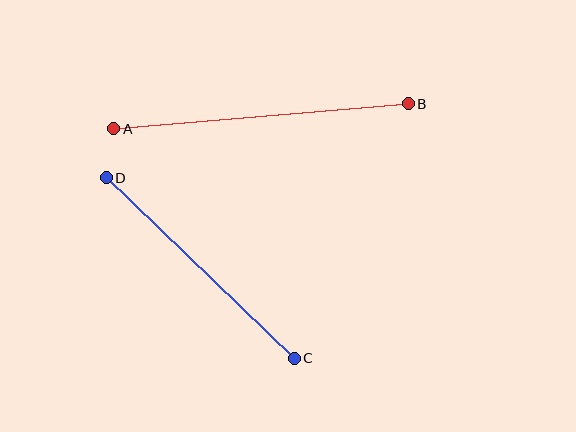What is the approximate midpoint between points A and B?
The midpoint is at approximately (261, 116) pixels.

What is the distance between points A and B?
The distance is approximately 296 pixels.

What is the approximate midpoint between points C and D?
The midpoint is at approximately (200, 268) pixels.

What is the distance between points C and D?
The distance is approximately 261 pixels.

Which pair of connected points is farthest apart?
Points A and B are farthest apart.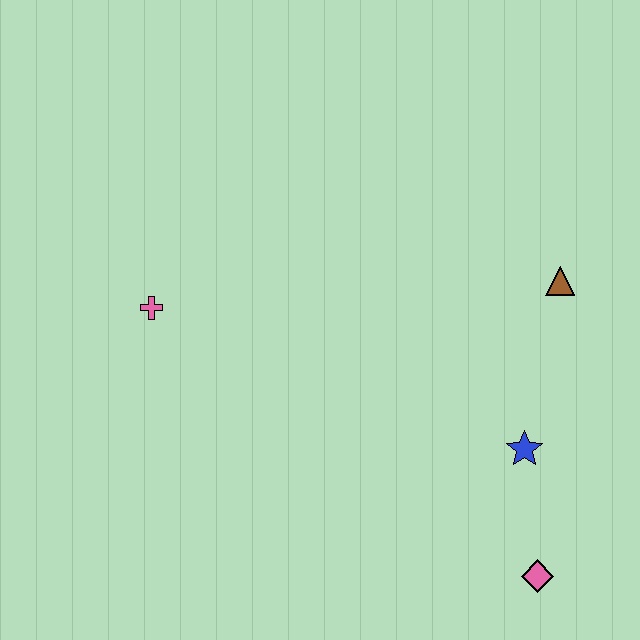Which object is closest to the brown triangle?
The blue star is closest to the brown triangle.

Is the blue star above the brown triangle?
No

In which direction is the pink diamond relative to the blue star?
The pink diamond is below the blue star.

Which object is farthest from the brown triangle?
The pink cross is farthest from the brown triangle.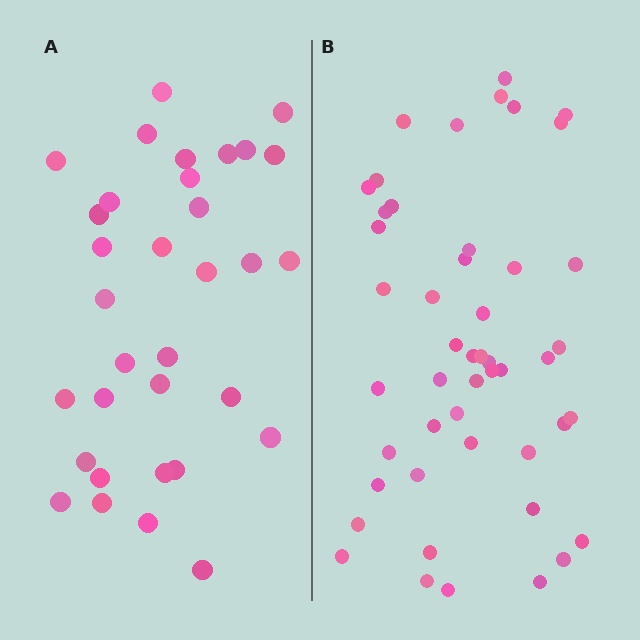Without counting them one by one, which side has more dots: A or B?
Region B (the right region) has more dots.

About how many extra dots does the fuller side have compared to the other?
Region B has approximately 15 more dots than region A.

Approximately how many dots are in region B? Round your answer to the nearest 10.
About 50 dots. (The exact count is 48, which rounds to 50.)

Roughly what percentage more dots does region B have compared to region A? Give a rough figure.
About 45% more.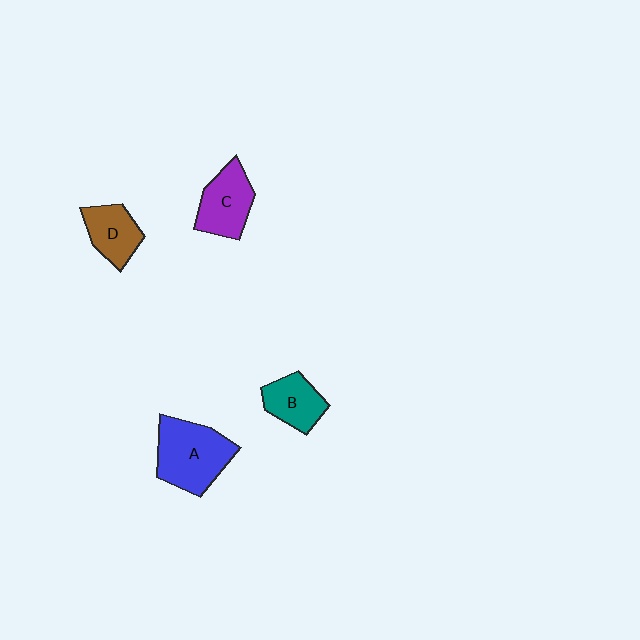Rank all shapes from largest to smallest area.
From largest to smallest: A (blue), C (purple), D (brown), B (teal).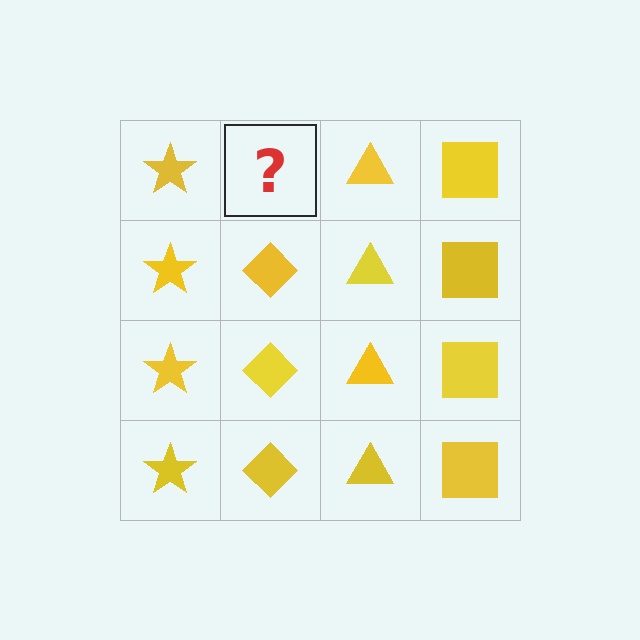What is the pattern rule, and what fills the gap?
The rule is that each column has a consistent shape. The gap should be filled with a yellow diamond.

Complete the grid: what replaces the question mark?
The question mark should be replaced with a yellow diamond.